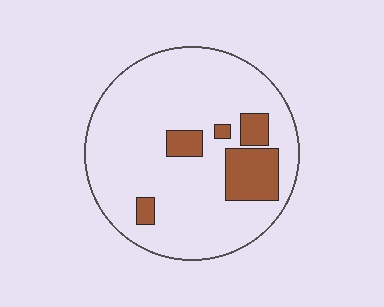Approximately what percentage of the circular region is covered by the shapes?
Approximately 15%.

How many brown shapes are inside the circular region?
5.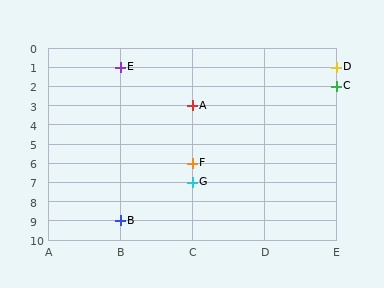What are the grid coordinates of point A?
Point A is at grid coordinates (C, 3).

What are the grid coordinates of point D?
Point D is at grid coordinates (E, 1).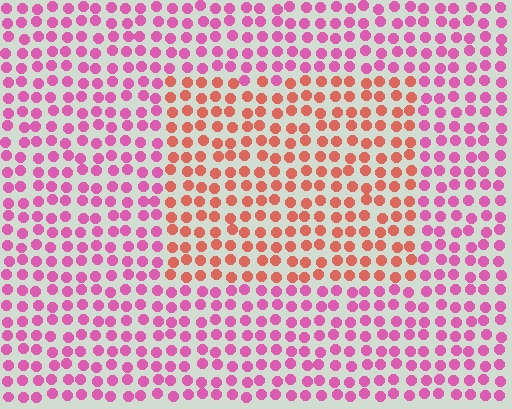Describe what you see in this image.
The image is filled with small pink elements in a uniform arrangement. A rectangle-shaped region is visible where the elements are tinted to a slightly different hue, forming a subtle color boundary.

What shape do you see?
I see a rectangle.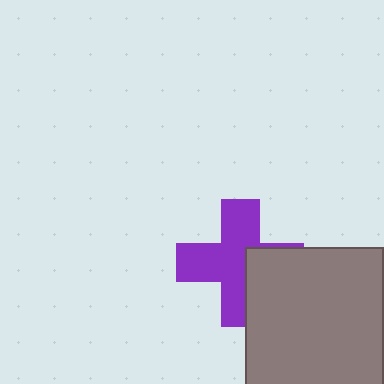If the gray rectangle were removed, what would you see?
You would see the complete purple cross.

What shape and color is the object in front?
The object in front is a gray rectangle.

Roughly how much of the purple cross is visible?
Most of it is visible (roughly 68%).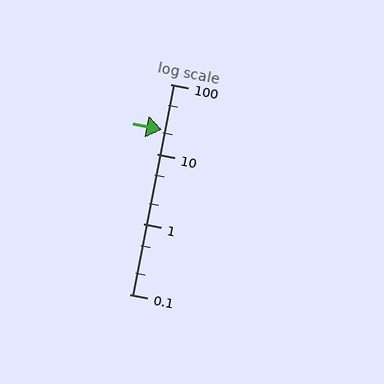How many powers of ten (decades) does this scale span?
The scale spans 3 decades, from 0.1 to 100.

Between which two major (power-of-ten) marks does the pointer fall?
The pointer is between 10 and 100.